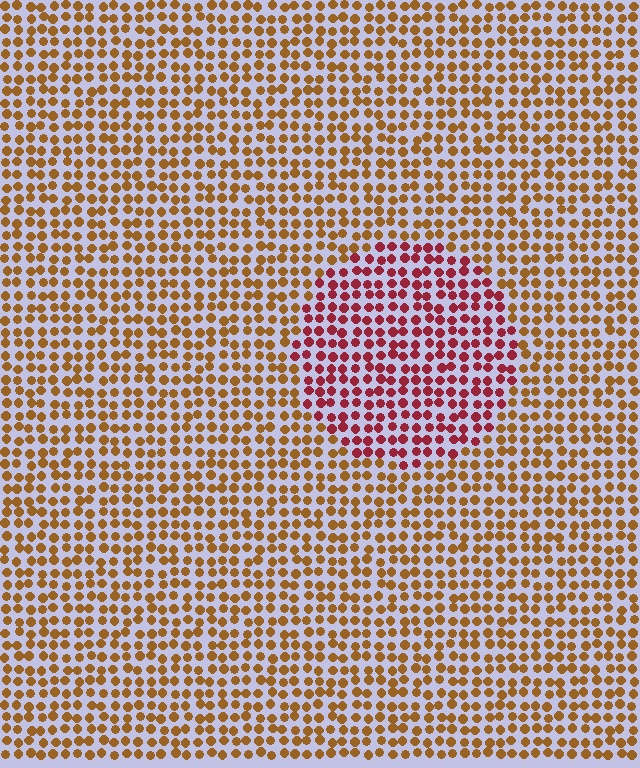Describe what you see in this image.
The image is filled with small brown elements in a uniform arrangement. A circle-shaped region is visible where the elements are tinted to a slightly different hue, forming a subtle color boundary.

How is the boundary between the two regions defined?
The boundary is defined purely by a slight shift in hue (about 43 degrees). Spacing, size, and orientation are identical on both sides.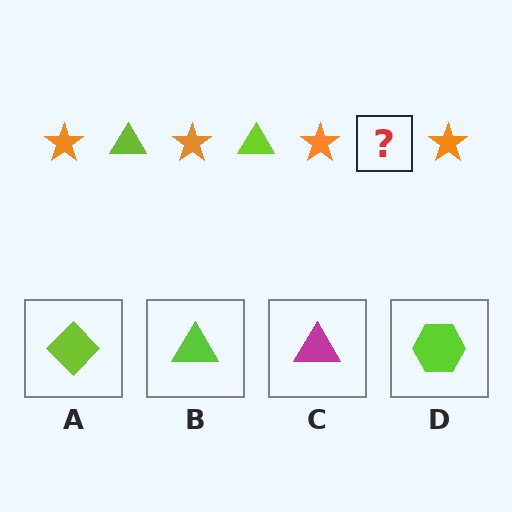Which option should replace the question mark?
Option B.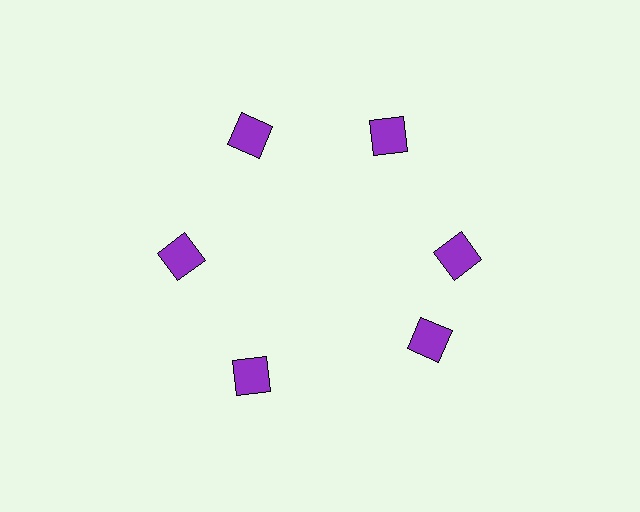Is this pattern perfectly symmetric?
No. The 6 purple diamonds are arranged in a ring, but one element near the 5 o'clock position is rotated out of alignment along the ring, breaking the 6-fold rotational symmetry.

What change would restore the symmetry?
The symmetry would be restored by rotating it back into even spacing with its neighbors so that all 6 diamonds sit at equal angles and equal distance from the center.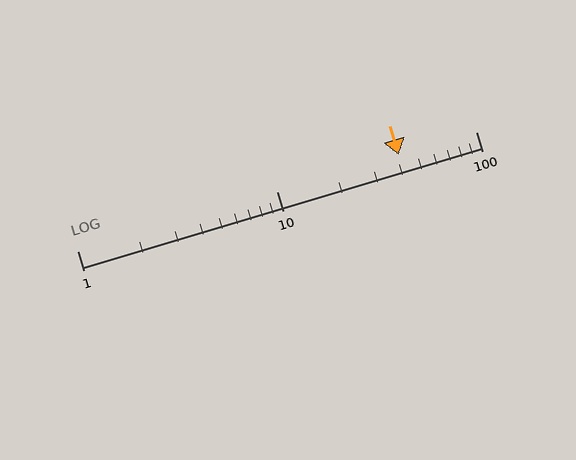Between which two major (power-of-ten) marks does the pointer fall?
The pointer is between 10 and 100.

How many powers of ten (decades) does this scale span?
The scale spans 2 decades, from 1 to 100.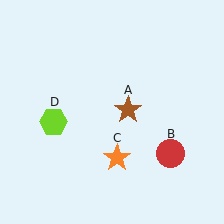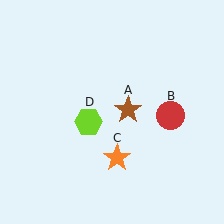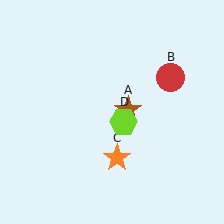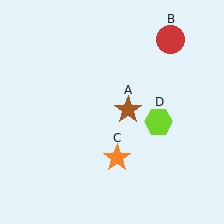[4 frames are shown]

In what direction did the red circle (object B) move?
The red circle (object B) moved up.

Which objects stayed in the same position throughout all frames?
Brown star (object A) and orange star (object C) remained stationary.